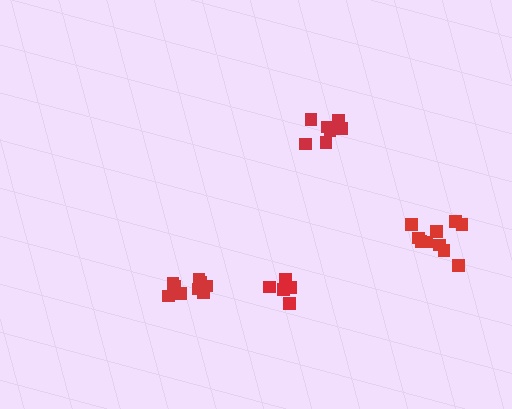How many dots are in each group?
Group 1: 5 dots, Group 2: 7 dots, Group 3: 9 dots, Group 4: 10 dots (31 total).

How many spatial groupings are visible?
There are 4 spatial groupings.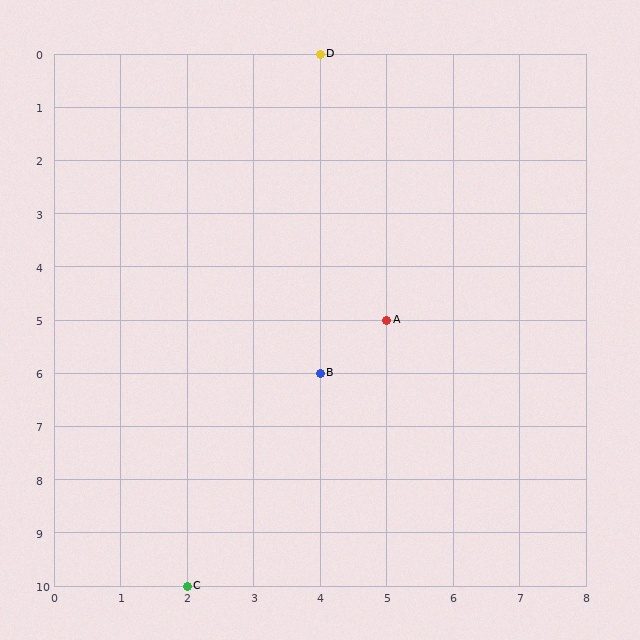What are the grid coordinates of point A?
Point A is at grid coordinates (5, 5).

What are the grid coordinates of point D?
Point D is at grid coordinates (4, 0).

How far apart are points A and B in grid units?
Points A and B are 1 column and 1 row apart (about 1.4 grid units diagonally).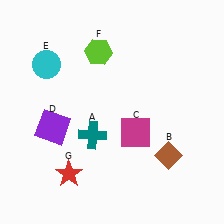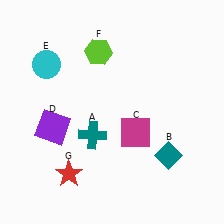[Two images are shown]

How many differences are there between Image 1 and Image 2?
There is 1 difference between the two images.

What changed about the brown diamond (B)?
In Image 1, B is brown. In Image 2, it changed to teal.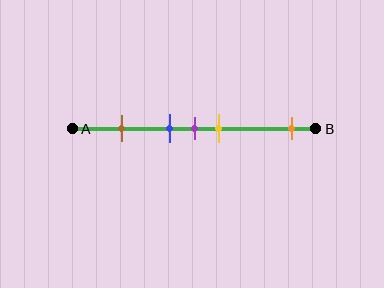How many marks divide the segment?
There are 5 marks dividing the segment.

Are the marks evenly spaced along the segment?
No, the marks are not evenly spaced.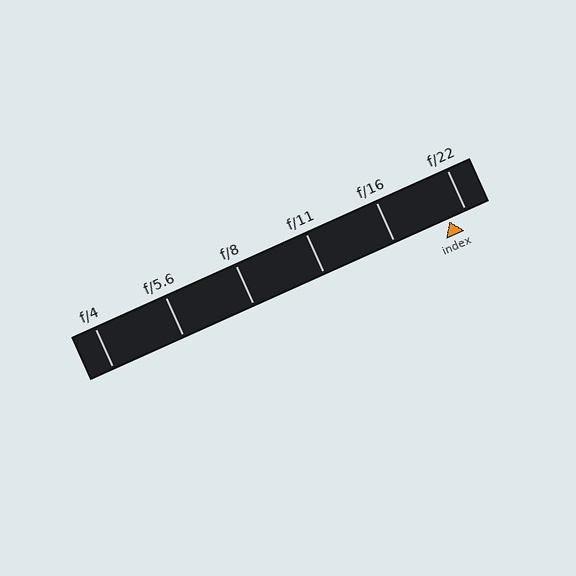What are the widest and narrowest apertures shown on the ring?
The widest aperture shown is f/4 and the narrowest is f/22.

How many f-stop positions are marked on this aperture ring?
There are 6 f-stop positions marked.